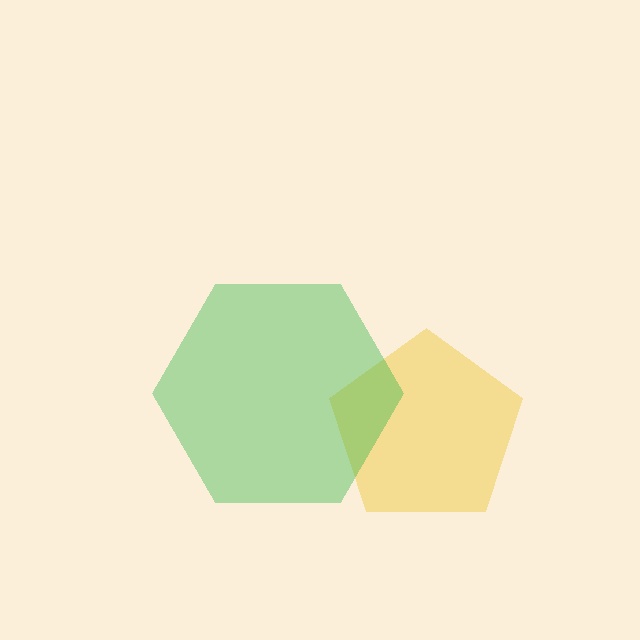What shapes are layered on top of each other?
The layered shapes are: a yellow pentagon, a green hexagon.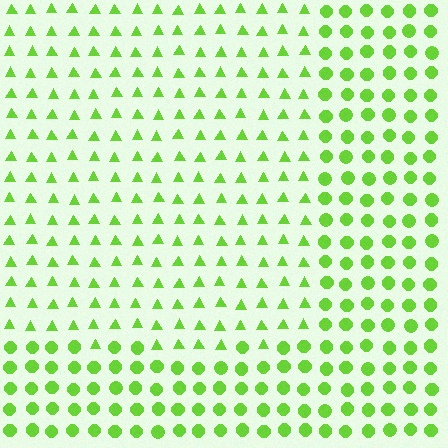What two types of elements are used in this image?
The image uses triangles inside the rectangle region and circles outside it.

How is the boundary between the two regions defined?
The boundary is defined by a change in element shape: triangles inside vs. circles outside. All elements share the same color and spacing.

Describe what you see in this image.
The image is filled with small lime elements arranged in a uniform grid. A rectangle-shaped region contains triangles, while the surrounding area contains circles. The boundary is defined purely by the change in element shape.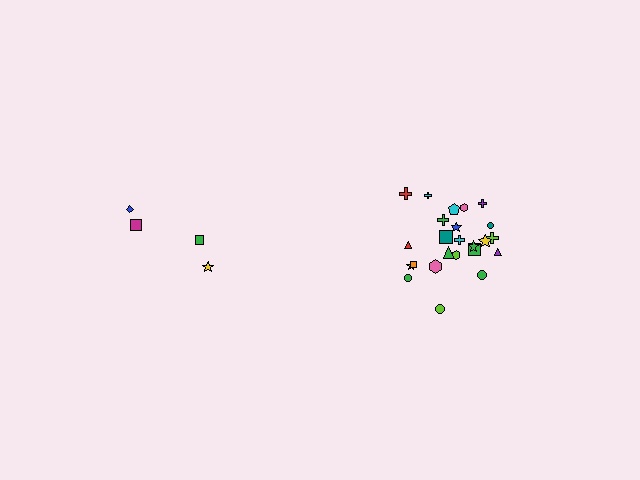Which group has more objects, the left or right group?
The right group.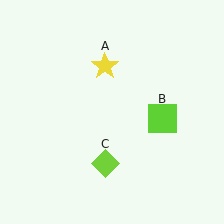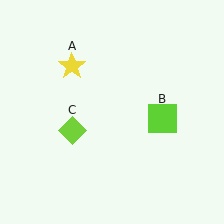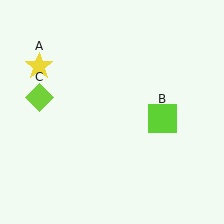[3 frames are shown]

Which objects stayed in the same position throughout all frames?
Lime square (object B) remained stationary.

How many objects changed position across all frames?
2 objects changed position: yellow star (object A), lime diamond (object C).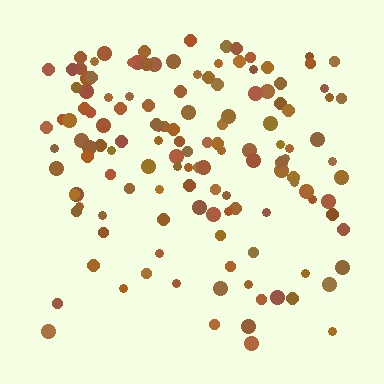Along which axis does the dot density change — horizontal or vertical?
Vertical.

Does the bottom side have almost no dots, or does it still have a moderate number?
Still a moderate number, just noticeably fewer than the top.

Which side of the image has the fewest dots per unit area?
The bottom.